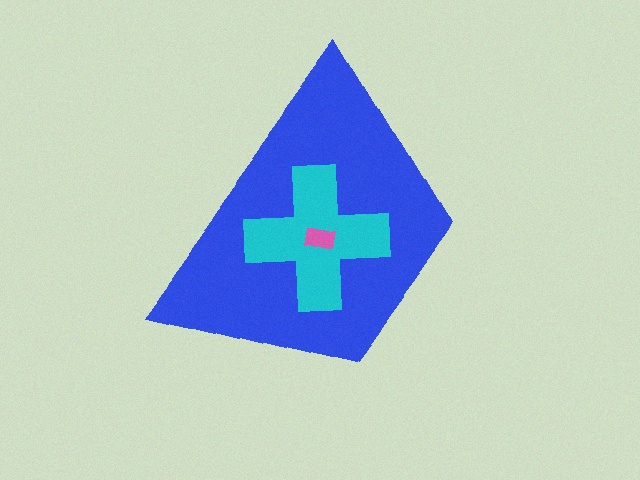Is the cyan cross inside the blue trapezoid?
Yes.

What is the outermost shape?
The blue trapezoid.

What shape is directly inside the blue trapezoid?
The cyan cross.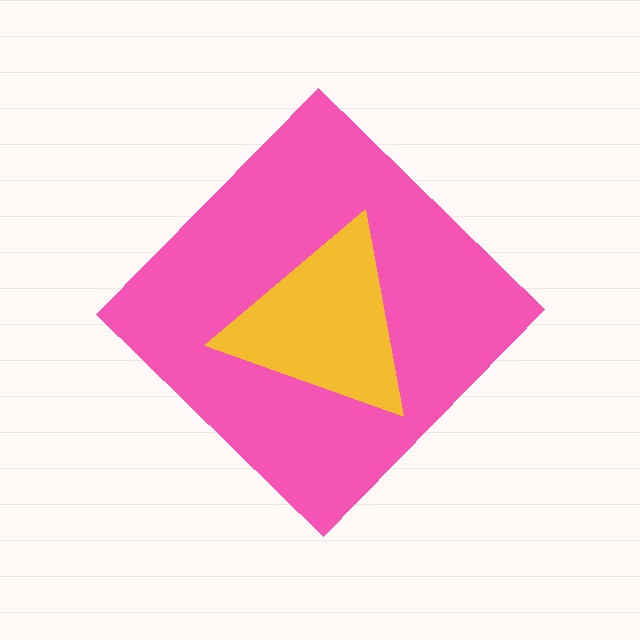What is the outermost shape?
The pink diamond.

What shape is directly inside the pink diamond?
The yellow triangle.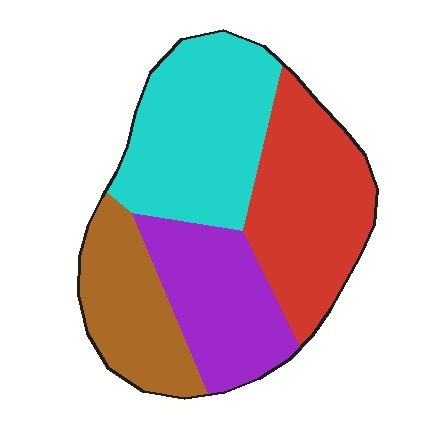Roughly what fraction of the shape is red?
Red covers around 30% of the shape.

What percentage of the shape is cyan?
Cyan takes up about one third (1/3) of the shape.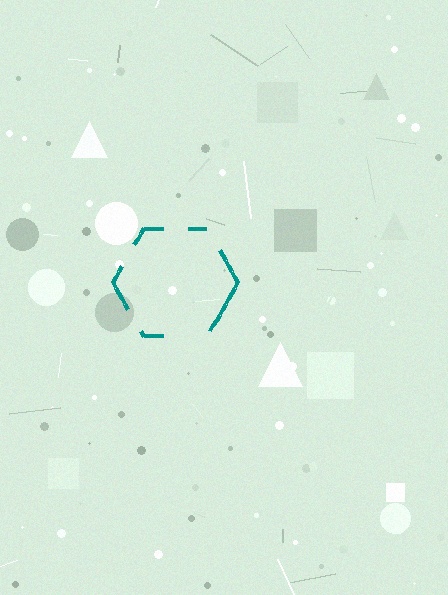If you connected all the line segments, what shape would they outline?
They would outline a hexagon.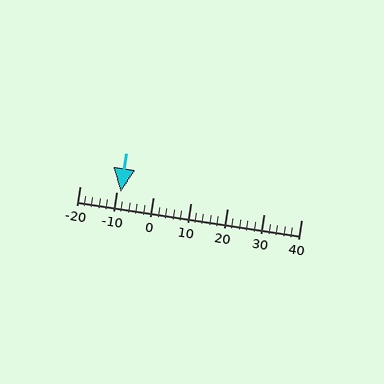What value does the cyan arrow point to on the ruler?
The cyan arrow points to approximately -9.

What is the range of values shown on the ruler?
The ruler shows values from -20 to 40.